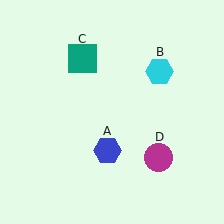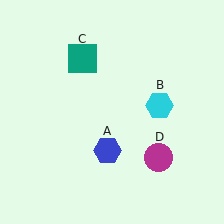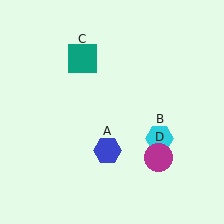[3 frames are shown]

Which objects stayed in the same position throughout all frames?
Blue hexagon (object A) and teal square (object C) and magenta circle (object D) remained stationary.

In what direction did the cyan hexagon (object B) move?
The cyan hexagon (object B) moved down.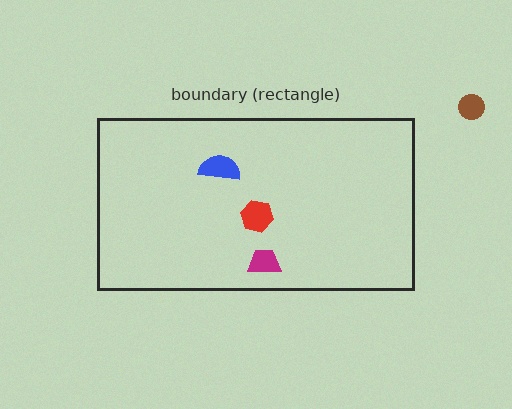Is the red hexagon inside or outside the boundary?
Inside.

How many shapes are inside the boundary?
3 inside, 1 outside.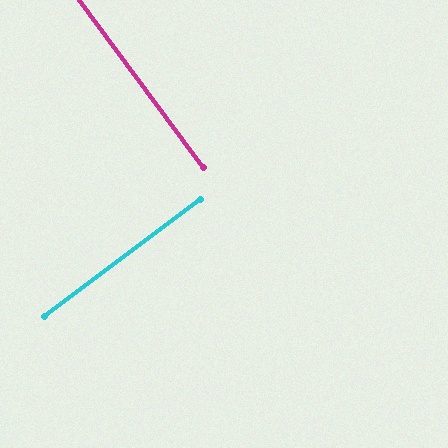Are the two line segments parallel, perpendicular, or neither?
Perpendicular — they meet at approximately 89°.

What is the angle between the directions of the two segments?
Approximately 89 degrees.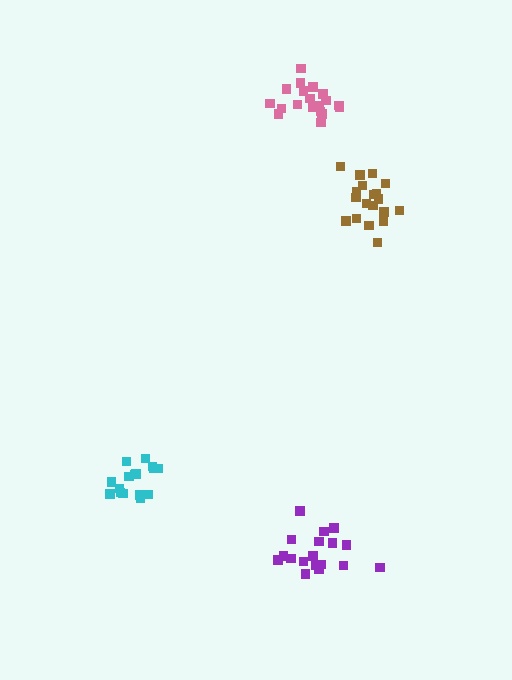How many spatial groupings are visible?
There are 4 spatial groupings.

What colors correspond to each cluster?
The clusters are colored: brown, purple, cyan, pink.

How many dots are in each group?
Group 1: 19 dots, Group 2: 18 dots, Group 3: 16 dots, Group 4: 20 dots (73 total).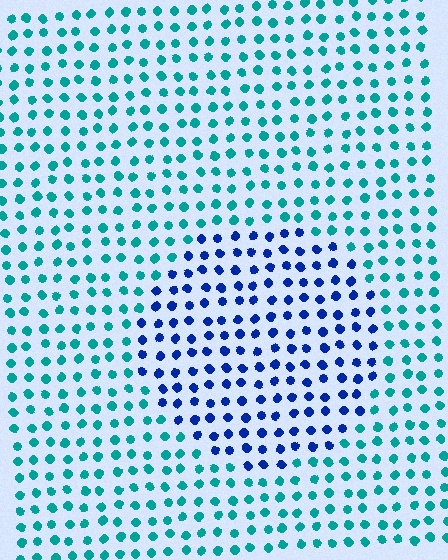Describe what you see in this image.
The image is filled with small teal elements in a uniform arrangement. A circle-shaped region is visible where the elements are tinted to a slightly different hue, forming a subtle color boundary.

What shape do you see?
I see a circle.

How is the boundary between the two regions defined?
The boundary is defined purely by a slight shift in hue (about 49 degrees). Spacing, size, and orientation are identical on both sides.